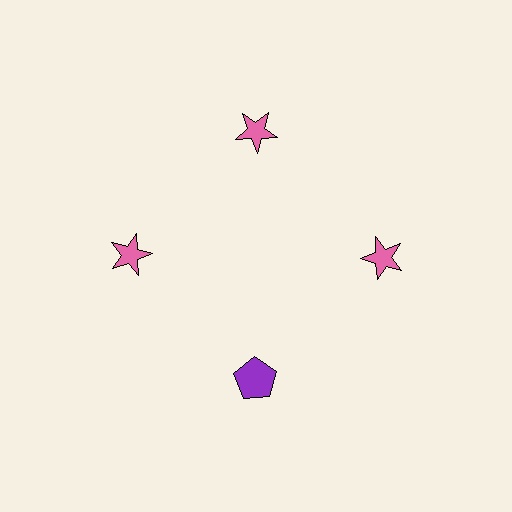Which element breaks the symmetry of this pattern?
The purple pentagon at roughly the 6 o'clock position breaks the symmetry. All other shapes are pink stars.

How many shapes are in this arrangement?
There are 4 shapes arranged in a ring pattern.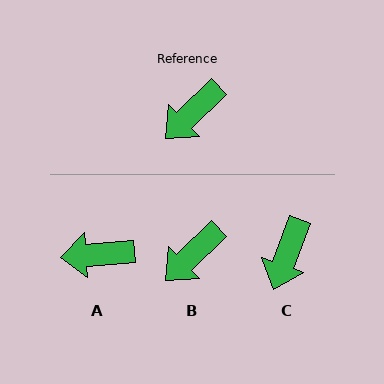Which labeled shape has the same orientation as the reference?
B.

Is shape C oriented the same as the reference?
No, it is off by about 26 degrees.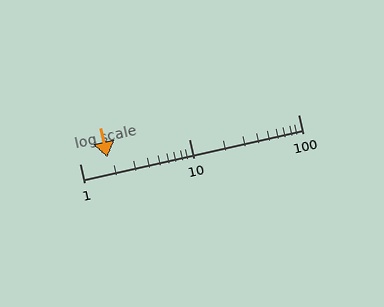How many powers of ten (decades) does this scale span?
The scale spans 2 decades, from 1 to 100.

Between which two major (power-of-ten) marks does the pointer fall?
The pointer is between 1 and 10.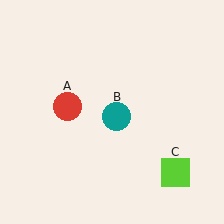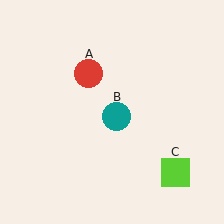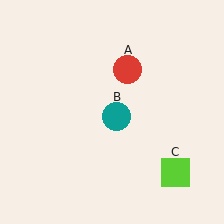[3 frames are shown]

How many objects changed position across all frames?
1 object changed position: red circle (object A).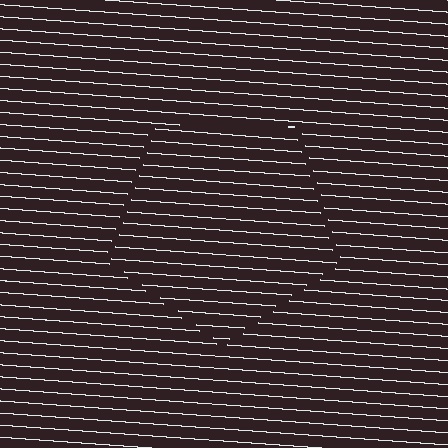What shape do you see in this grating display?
An illusory pentagon. The interior of the shape contains the same grating, shifted by half a period — the contour is defined by the phase discontinuity where line-ends from the inner and outer gratings abut.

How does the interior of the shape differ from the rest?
The interior of the shape contains the same grating, shifted by half a period — the contour is defined by the phase discontinuity where line-ends from the inner and outer gratings abut.